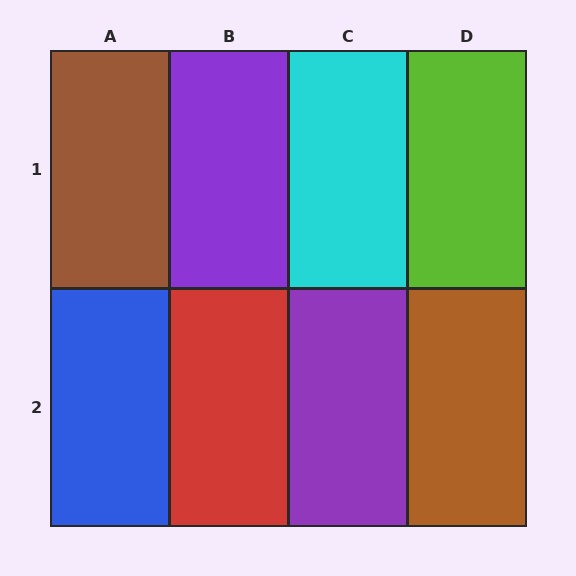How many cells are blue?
1 cell is blue.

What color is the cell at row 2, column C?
Purple.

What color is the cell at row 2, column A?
Blue.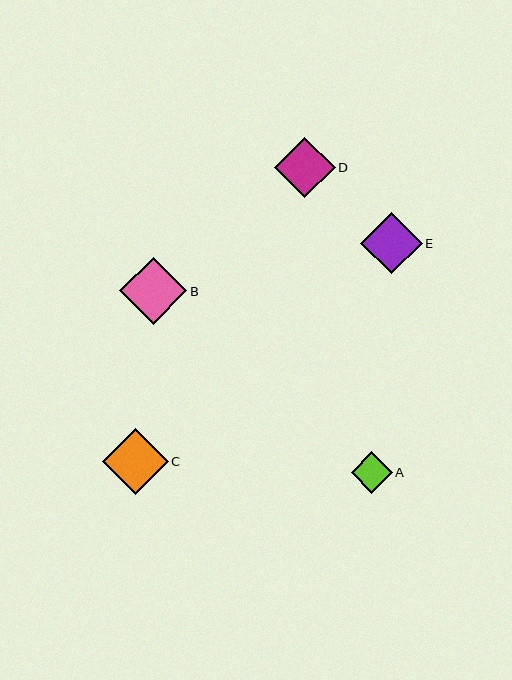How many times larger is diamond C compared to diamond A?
Diamond C is approximately 1.6 times the size of diamond A.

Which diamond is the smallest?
Diamond A is the smallest with a size of approximately 41 pixels.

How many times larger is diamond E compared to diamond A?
Diamond E is approximately 1.5 times the size of diamond A.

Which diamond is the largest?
Diamond B is the largest with a size of approximately 67 pixels.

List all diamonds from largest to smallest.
From largest to smallest: B, C, E, D, A.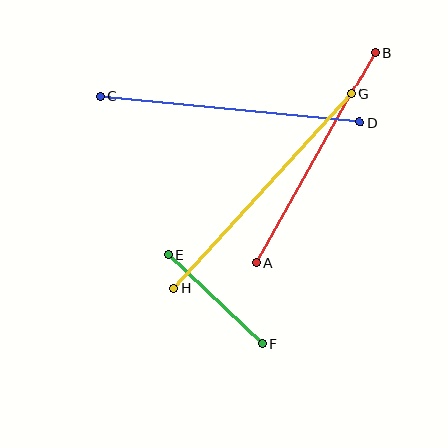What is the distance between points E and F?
The distance is approximately 130 pixels.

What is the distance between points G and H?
The distance is approximately 264 pixels.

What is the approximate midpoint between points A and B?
The midpoint is at approximately (316, 157) pixels.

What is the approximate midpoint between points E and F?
The midpoint is at approximately (215, 299) pixels.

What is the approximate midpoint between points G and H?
The midpoint is at approximately (263, 191) pixels.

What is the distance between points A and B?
The distance is approximately 242 pixels.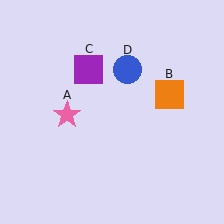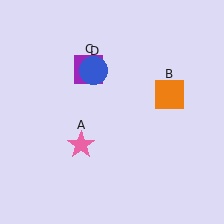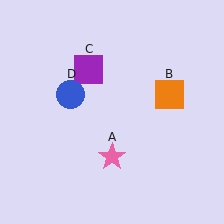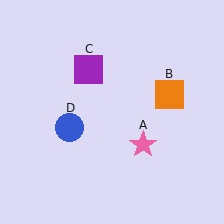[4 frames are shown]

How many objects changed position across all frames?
2 objects changed position: pink star (object A), blue circle (object D).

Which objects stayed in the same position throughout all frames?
Orange square (object B) and purple square (object C) remained stationary.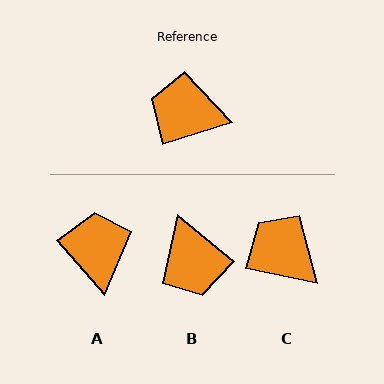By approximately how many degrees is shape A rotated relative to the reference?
Approximately 67 degrees clockwise.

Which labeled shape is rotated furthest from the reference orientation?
B, about 123 degrees away.